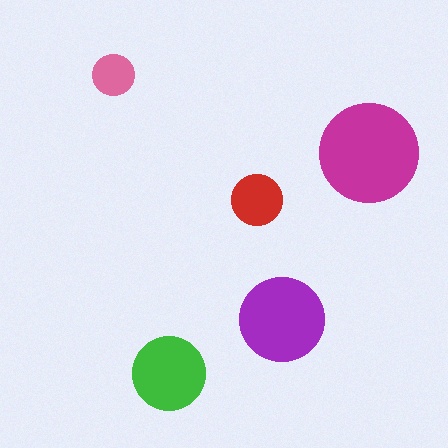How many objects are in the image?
There are 5 objects in the image.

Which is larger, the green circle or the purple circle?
The purple one.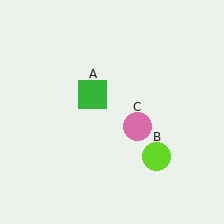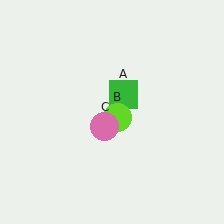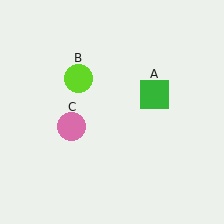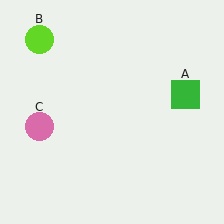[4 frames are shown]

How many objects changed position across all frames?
3 objects changed position: green square (object A), lime circle (object B), pink circle (object C).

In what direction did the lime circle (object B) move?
The lime circle (object B) moved up and to the left.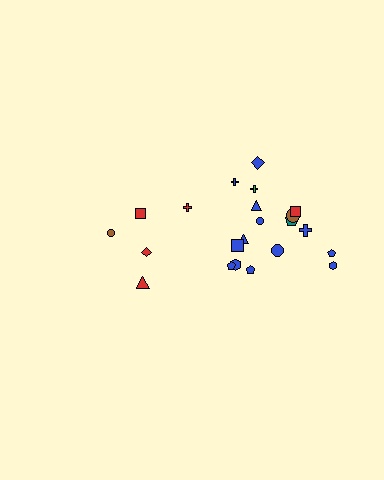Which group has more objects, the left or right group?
The right group.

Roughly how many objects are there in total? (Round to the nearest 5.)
Roughly 25 objects in total.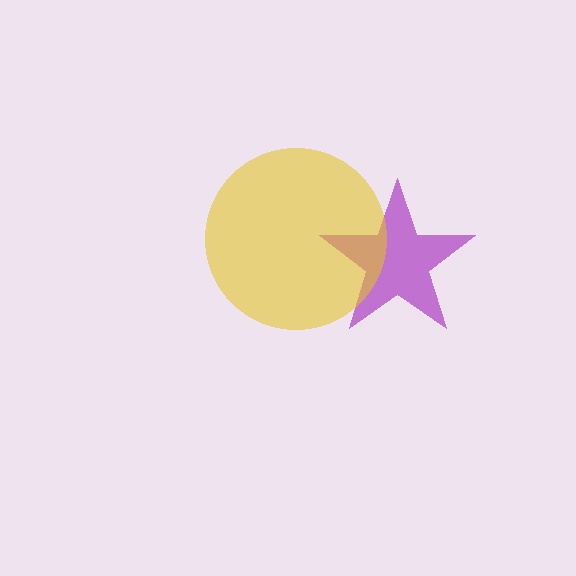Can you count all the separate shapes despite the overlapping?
Yes, there are 2 separate shapes.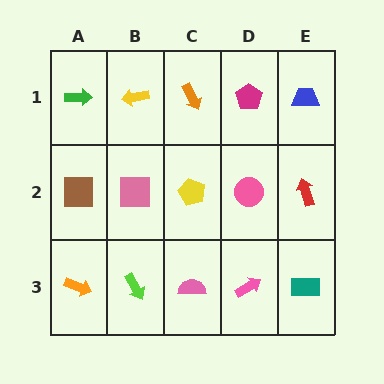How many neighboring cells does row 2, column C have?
4.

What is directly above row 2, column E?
A blue trapezoid.